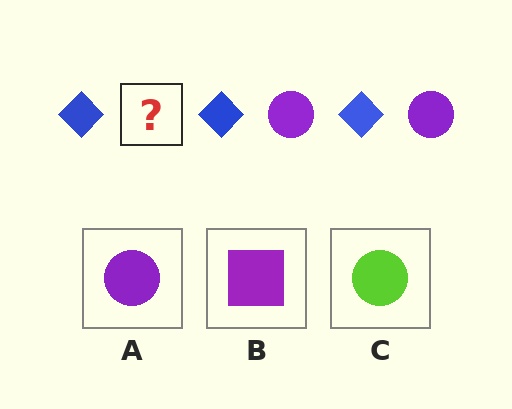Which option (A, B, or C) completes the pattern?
A.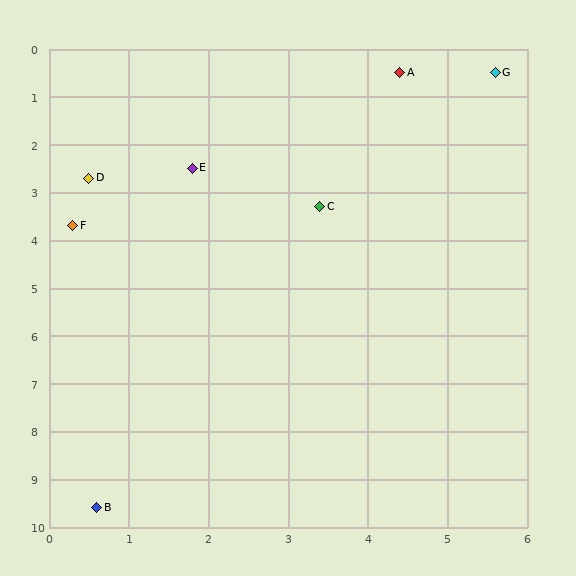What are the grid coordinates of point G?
Point G is at approximately (5.6, 0.5).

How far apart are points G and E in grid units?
Points G and E are about 4.3 grid units apart.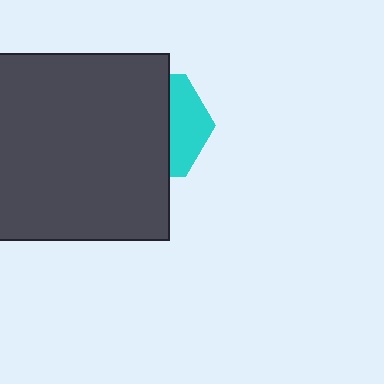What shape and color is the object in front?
The object in front is a dark gray square.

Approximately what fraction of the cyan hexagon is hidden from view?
Roughly 65% of the cyan hexagon is hidden behind the dark gray square.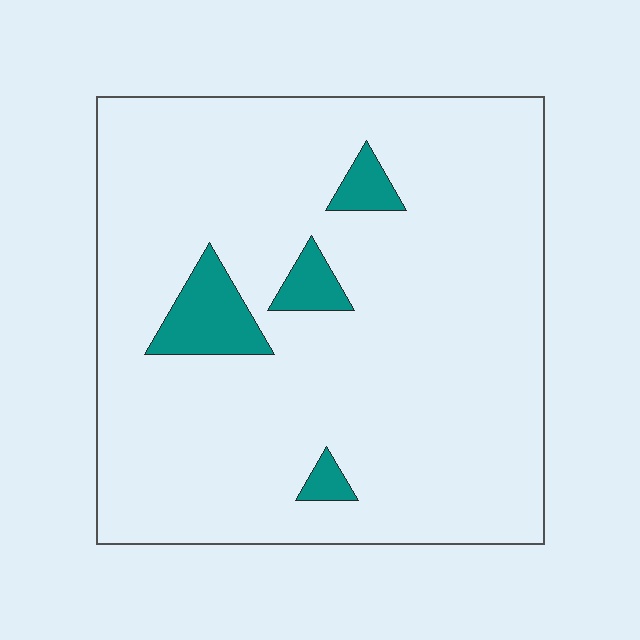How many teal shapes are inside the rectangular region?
4.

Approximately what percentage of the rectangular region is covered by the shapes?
Approximately 10%.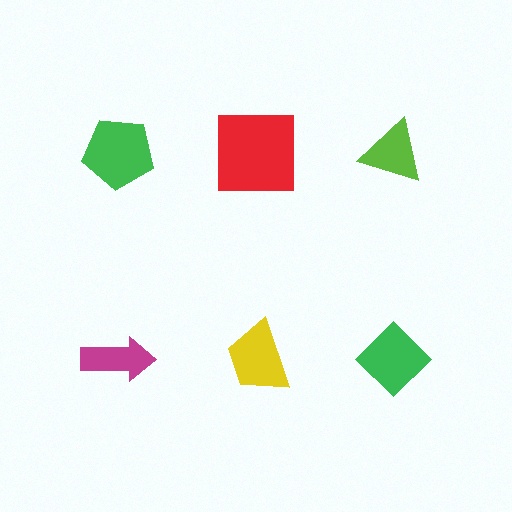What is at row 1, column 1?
A green pentagon.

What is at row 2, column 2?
A yellow trapezoid.